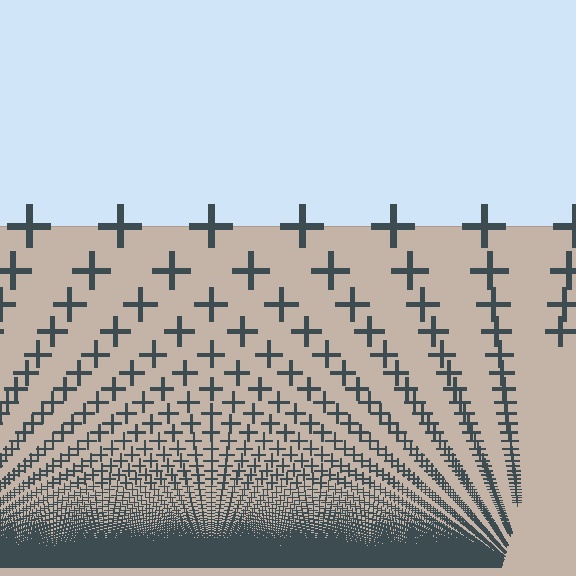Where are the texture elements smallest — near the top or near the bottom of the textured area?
Near the bottom.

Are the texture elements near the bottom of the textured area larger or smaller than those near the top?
Smaller. The gradient is inverted — elements near the bottom are smaller and denser.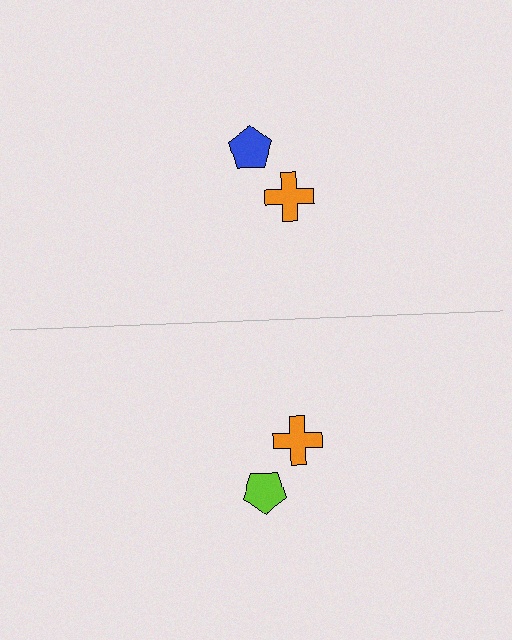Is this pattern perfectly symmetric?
No, the pattern is not perfectly symmetric. The lime pentagon on the bottom side breaks the symmetry — its mirror counterpart is blue.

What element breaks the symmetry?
The lime pentagon on the bottom side breaks the symmetry — its mirror counterpart is blue.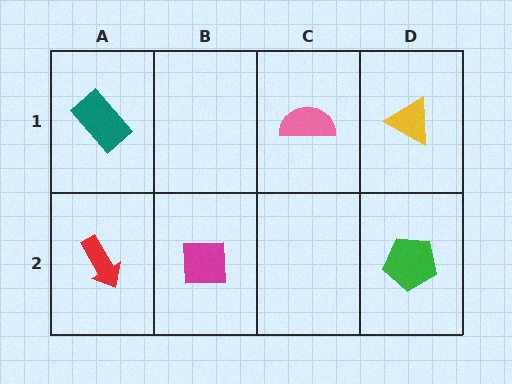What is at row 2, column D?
A green pentagon.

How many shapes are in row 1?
3 shapes.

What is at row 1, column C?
A pink semicircle.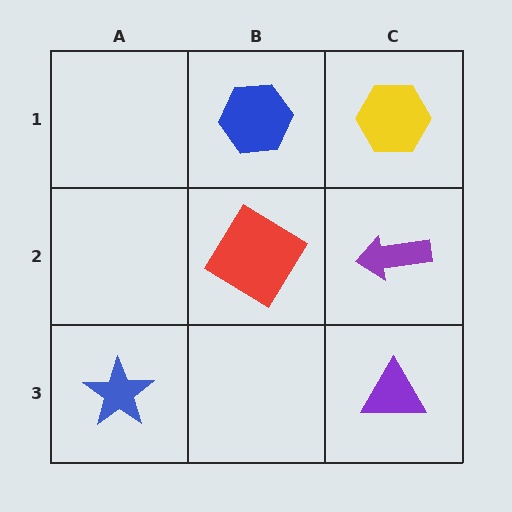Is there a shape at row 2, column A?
No, that cell is empty.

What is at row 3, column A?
A blue star.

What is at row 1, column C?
A yellow hexagon.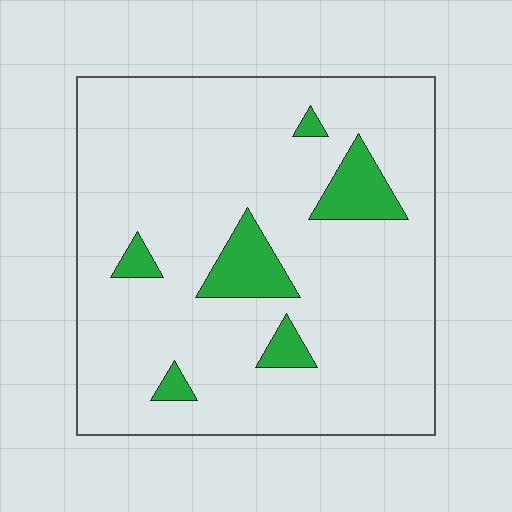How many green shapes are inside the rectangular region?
6.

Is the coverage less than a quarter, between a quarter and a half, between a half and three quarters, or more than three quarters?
Less than a quarter.